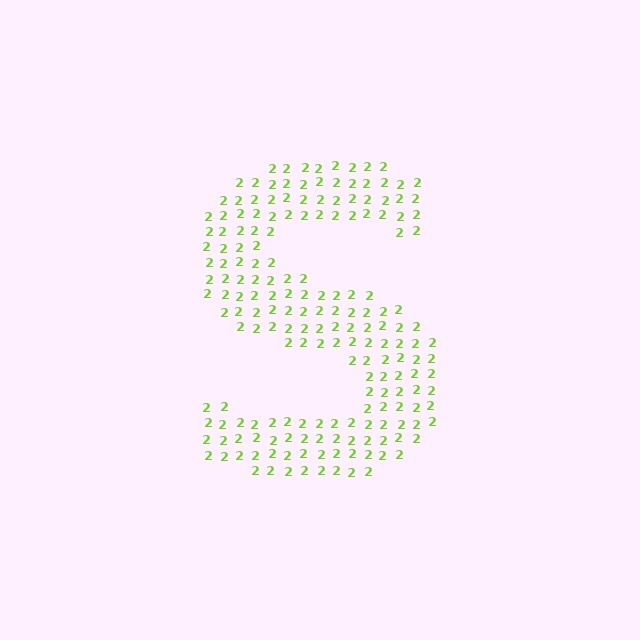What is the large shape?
The large shape is the letter S.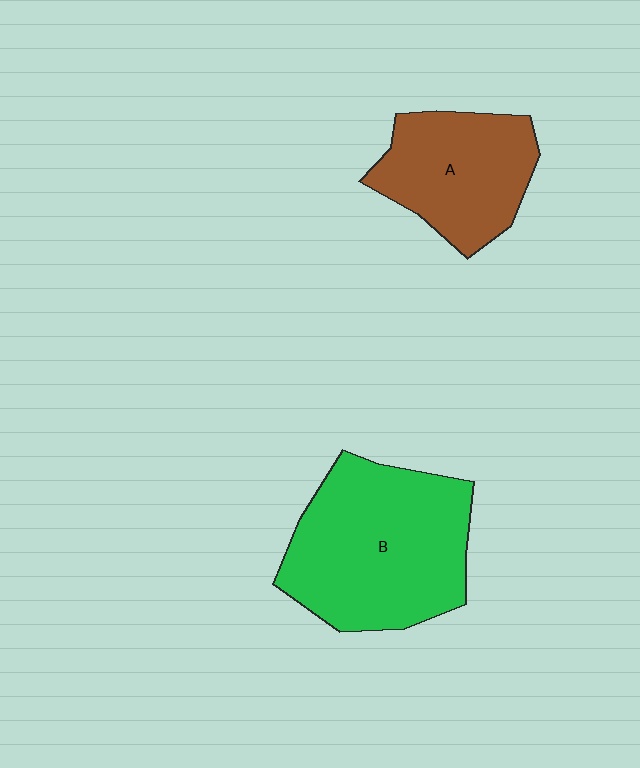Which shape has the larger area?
Shape B (green).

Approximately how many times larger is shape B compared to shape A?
Approximately 1.5 times.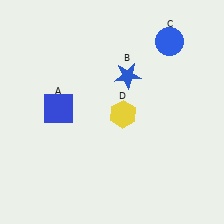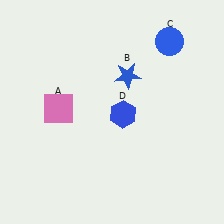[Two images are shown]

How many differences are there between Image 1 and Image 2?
There are 2 differences between the two images.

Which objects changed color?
A changed from blue to pink. D changed from yellow to blue.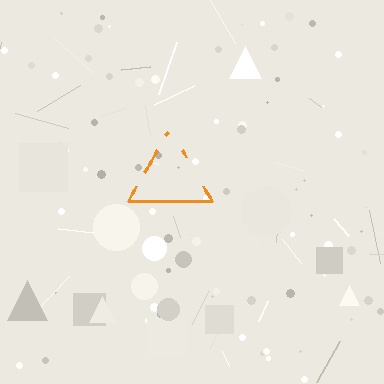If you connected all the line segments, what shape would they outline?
They would outline a triangle.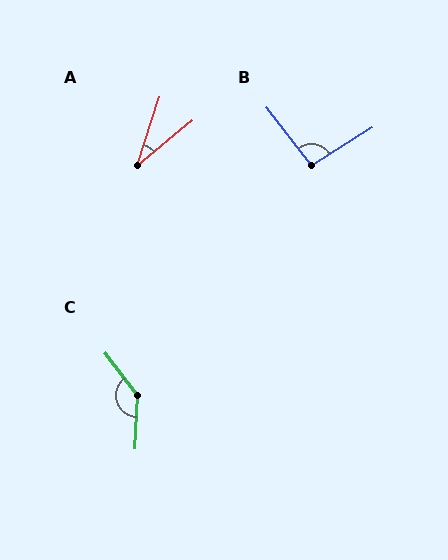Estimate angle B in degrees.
Approximately 96 degrees.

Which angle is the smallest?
A, at approximately 33 degrees.